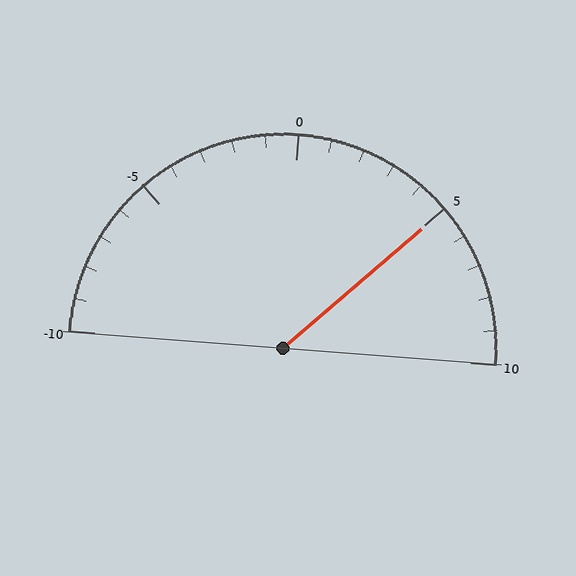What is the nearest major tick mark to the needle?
The nearest major tick mark is 5.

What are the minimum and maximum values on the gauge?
The gauge ranges from -10 to 10.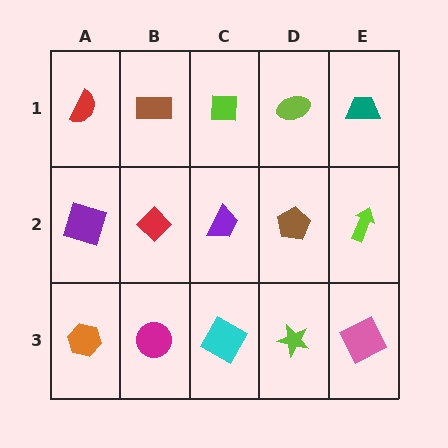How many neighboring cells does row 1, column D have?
3.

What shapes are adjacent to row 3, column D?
A brown pentagon (row 2, column D), a cyan diamond (row 3, column C), a pink square (row 3, column E).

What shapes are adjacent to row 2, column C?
A lime square (row 1, column C), a cyan diamond (row 3, column C), a red diamond (row 2, column B), a brown pentagon (row 2, column D).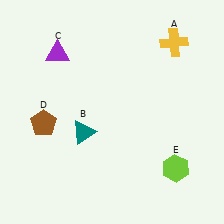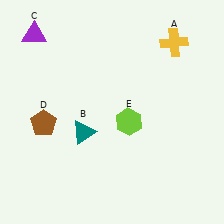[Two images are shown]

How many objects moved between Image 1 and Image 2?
2 objects moved between the two images.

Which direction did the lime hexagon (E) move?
The lime hexagon (E) moved left.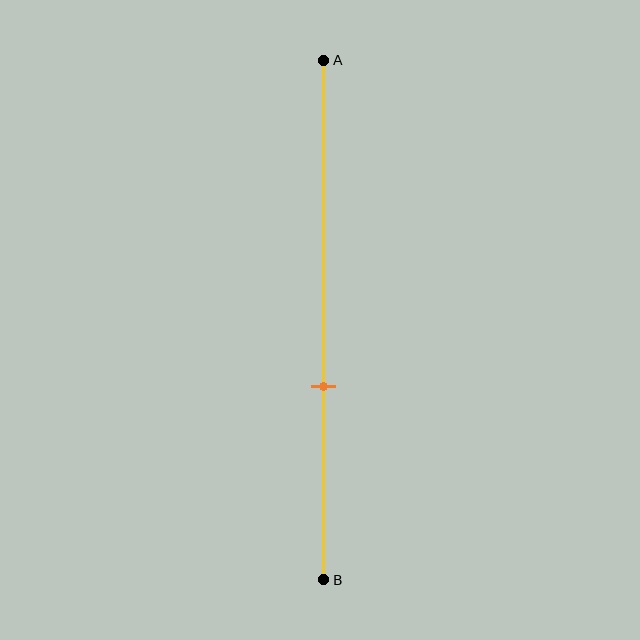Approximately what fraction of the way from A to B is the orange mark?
The orange mark is approximately 65% of the way from A to B.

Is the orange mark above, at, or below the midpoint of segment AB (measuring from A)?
The orange mark is below the midpoint of segment AB.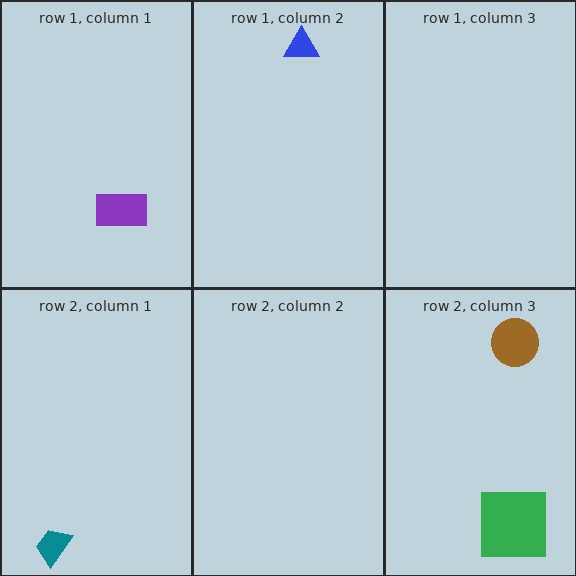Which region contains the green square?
The row 2, column 3 region.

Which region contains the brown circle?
The row 2, column 3 region.